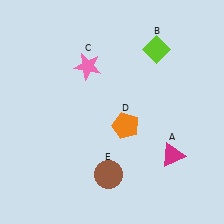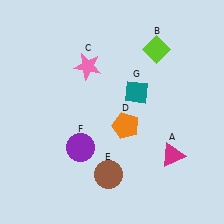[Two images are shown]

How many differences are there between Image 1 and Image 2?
There are 2 differences between the two images.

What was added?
A purple circle (F), a teal diamond (G) were added in Image 2.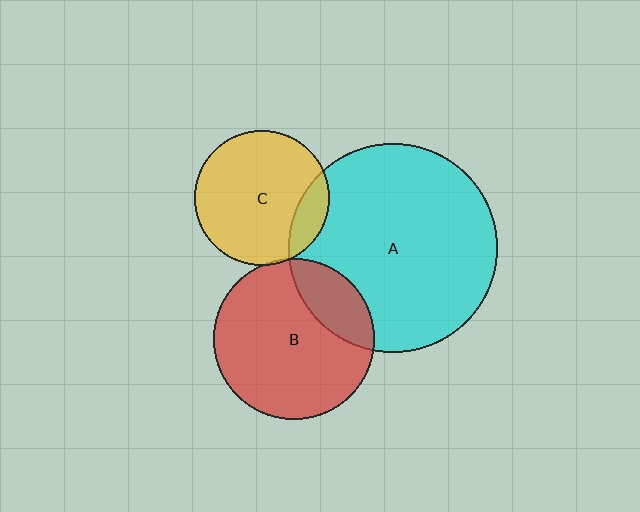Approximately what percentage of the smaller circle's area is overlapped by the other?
Approximately 5%.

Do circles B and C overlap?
Yes.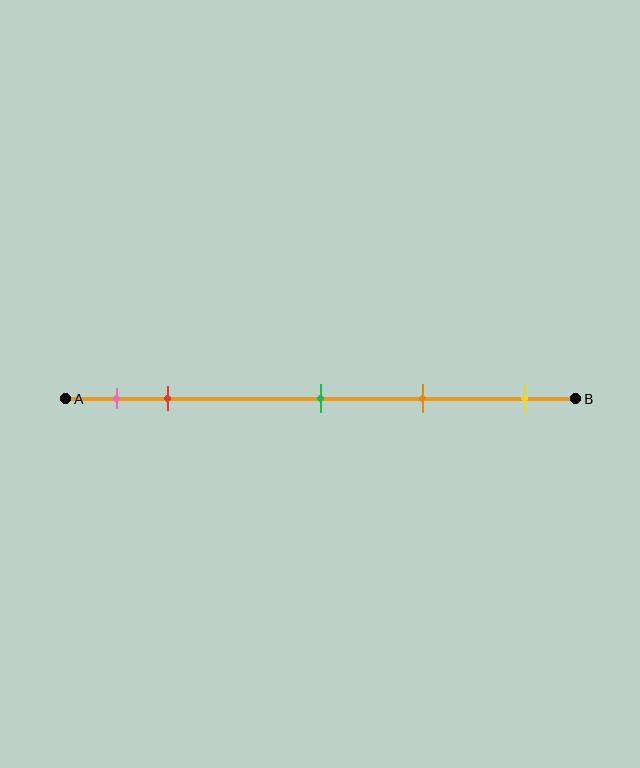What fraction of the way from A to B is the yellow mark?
The yellow mark is approximately 90% (0.9) of the way from A to B.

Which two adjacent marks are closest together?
The pink and red marks are the closest adjacent pair.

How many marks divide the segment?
There are 5 marks dividing the segment.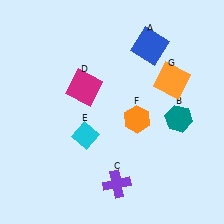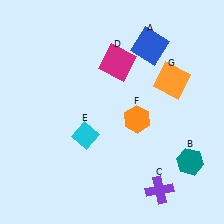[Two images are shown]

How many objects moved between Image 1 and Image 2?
3 objects moved between the two images.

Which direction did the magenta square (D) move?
The magenta square (D) moved right.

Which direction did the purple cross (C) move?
The purple cross (C) moved right.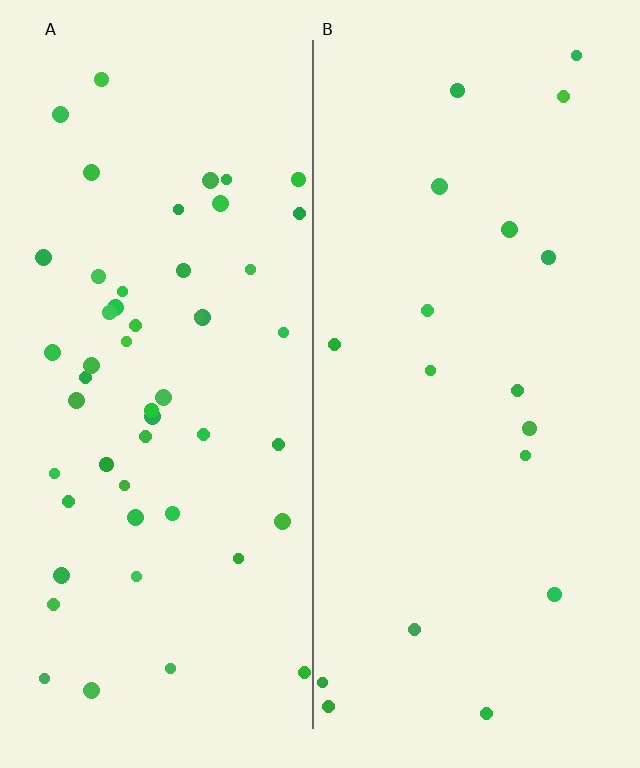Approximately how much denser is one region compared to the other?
Approximately 2.9× — region A over region B.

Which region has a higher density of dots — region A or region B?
A (the left).